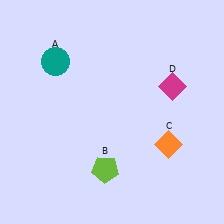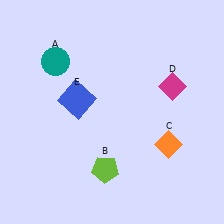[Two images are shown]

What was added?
A blue square (E) was added in Image 2.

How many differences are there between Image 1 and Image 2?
There is 1 difference between the two images.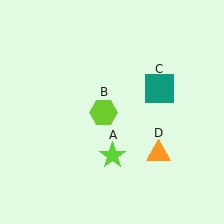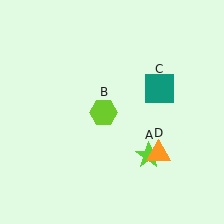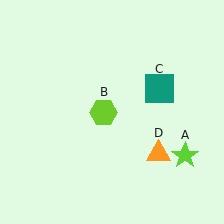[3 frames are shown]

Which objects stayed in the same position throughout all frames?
Lime hexagon (object B) and teal square (object C) and orange triangle (object D) remained stationary.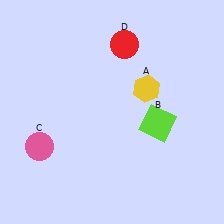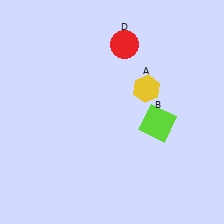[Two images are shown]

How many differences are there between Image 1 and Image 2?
There is 1 difference between the two images.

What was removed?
The pink circle (C) was removed in Image 2.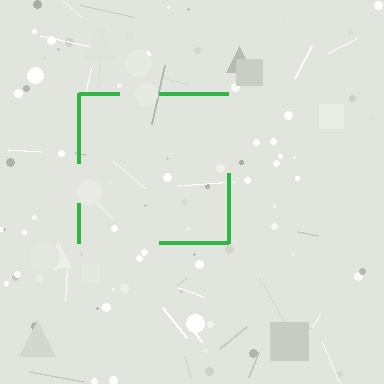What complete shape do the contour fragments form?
The contour fragments form a square.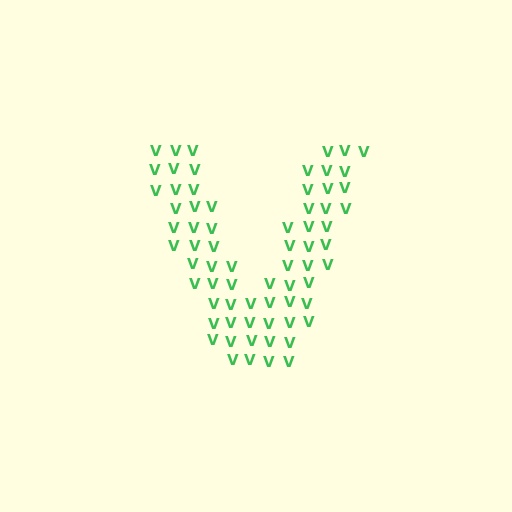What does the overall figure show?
The overall figure shows the letter V.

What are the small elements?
The small elements are letter V's.